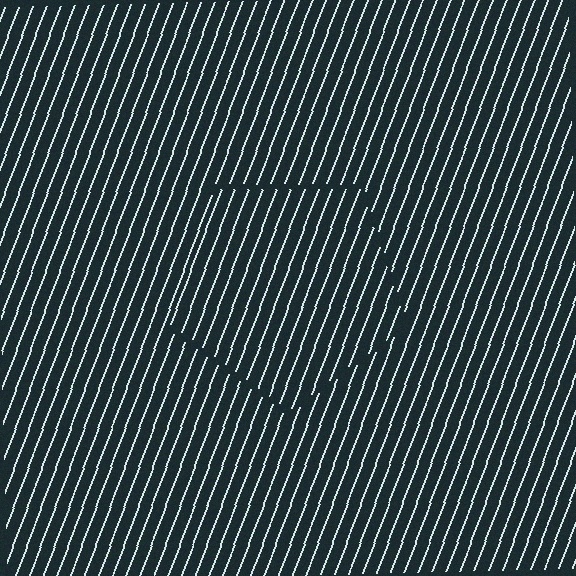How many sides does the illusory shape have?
5 sides — the line-ends trace a pentagon.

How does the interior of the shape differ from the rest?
The interior of the shape contains the same grating, shifted by half a period — the contour is defined by the phase discontinuity where line-ends from the inner and outer gratings abut.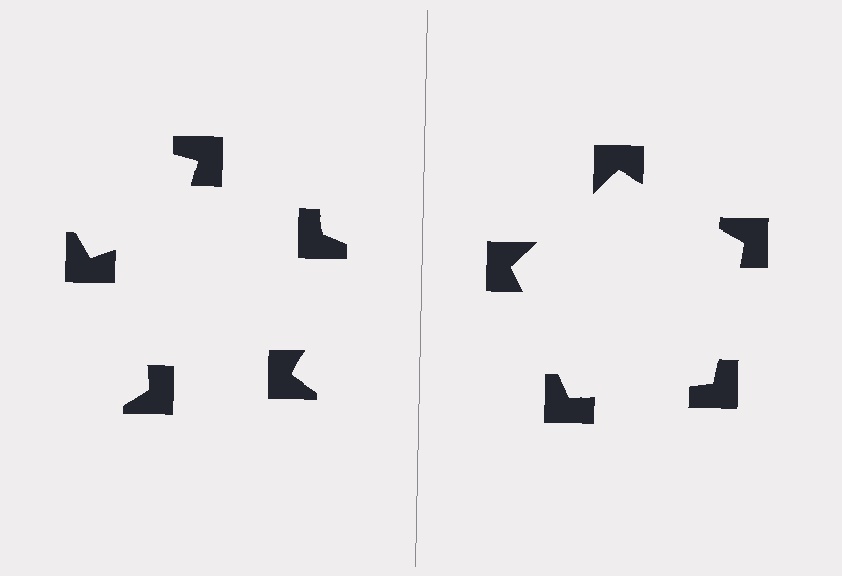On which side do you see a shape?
An illusory pentagon appears on the right side. On the left side the wedge cuts are rotated, so no coherent shape forms.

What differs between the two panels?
The notched squares are positioned identically on both sides; only the wedge orientations differ. On the right they align to a pentagon; on the left they are misaligned.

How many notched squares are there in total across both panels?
10 — 5 on each side.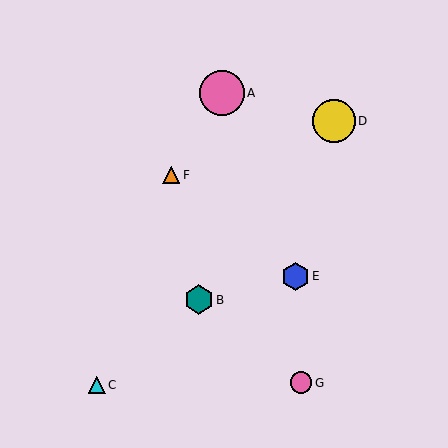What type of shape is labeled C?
Shape C is a cyan triangle.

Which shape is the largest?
The pink circle (labeled A) is the largest.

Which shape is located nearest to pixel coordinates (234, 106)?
The pink circle (labeled A) at (222, 93) is nearest to that location.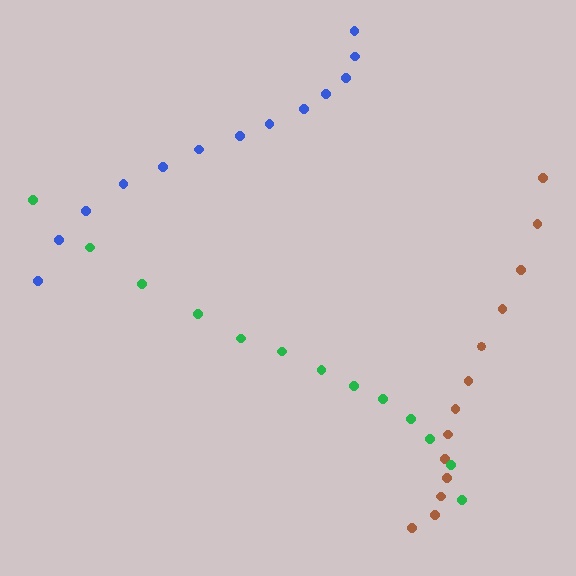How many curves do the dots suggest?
There are 3 distinct paths.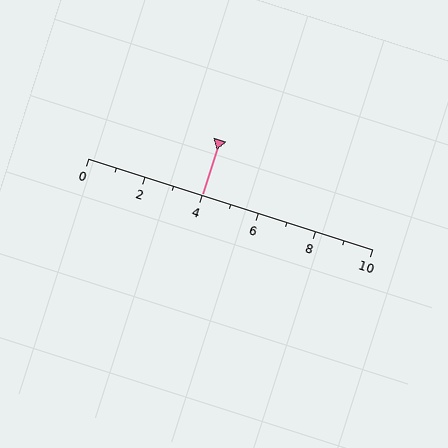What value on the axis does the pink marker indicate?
The marker indicates approximately 4.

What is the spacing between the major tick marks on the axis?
The major ticks are spaced 2 apart.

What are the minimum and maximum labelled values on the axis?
The axis runs from 0 to 10.